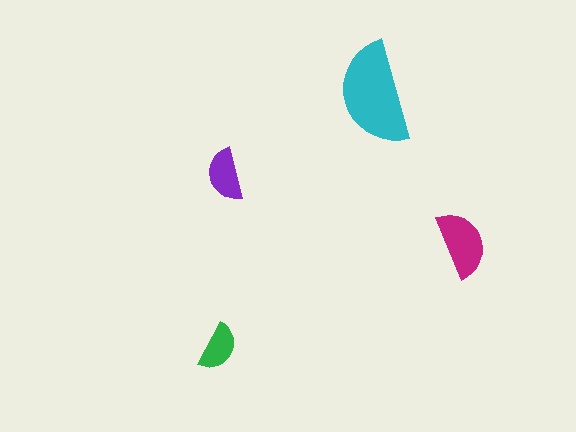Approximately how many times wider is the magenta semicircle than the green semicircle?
About 1.5 times wider.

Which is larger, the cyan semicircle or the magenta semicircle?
The cyan one.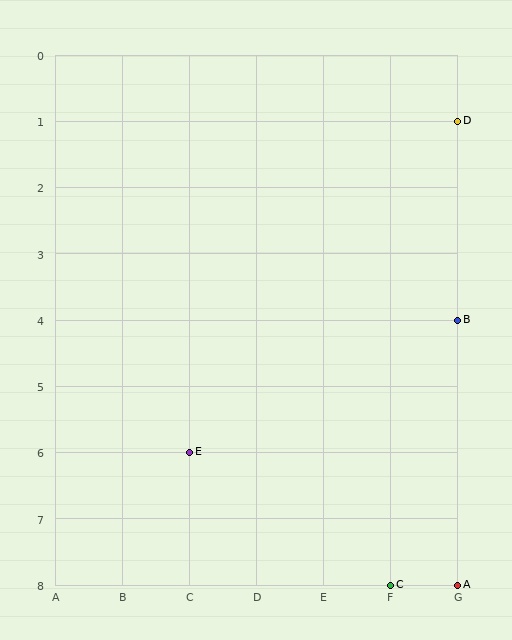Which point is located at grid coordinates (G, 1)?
Point D is at (G, 1).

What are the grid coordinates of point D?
Point D is at grid coordinates (G, 1).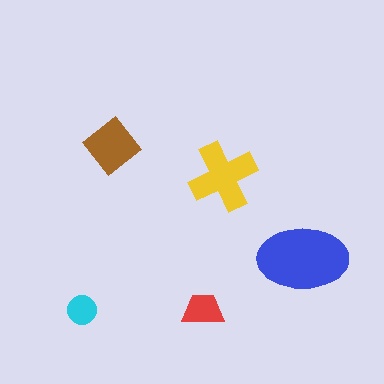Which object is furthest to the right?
The blue ellipse is rightmost.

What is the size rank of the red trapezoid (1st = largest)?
4th.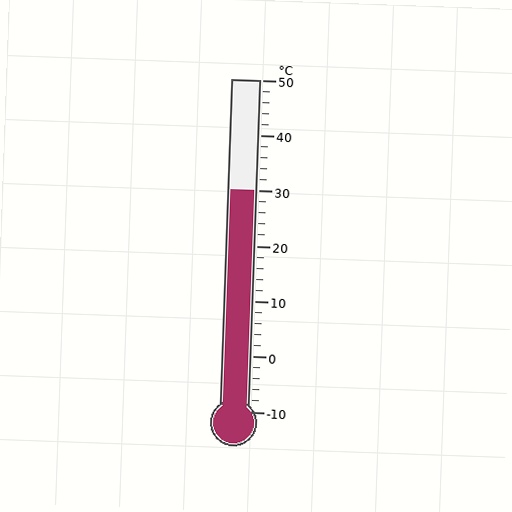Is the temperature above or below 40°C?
The temperature is below 40°C.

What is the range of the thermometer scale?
The thermometer scale ranges from -10°C to 50°C.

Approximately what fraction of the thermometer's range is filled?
The thermometer is filled to approximately 65% of its range.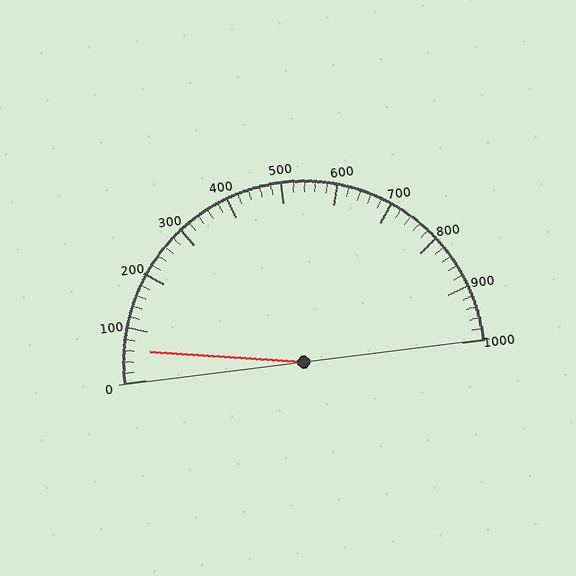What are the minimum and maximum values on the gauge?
The gauge ranges from 0 to 1000.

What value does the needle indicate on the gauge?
The needle indicates approximately 60.